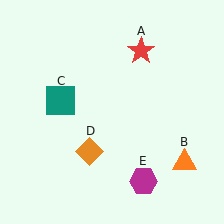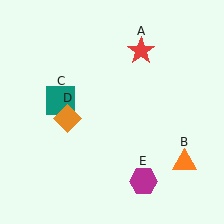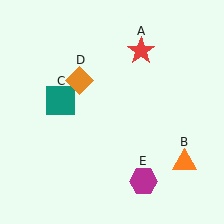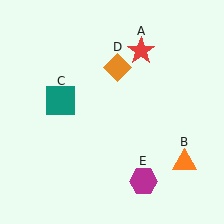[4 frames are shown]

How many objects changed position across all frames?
1 object changed position: orange diamond (object D).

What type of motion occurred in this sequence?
The orange diamond (object D) rotated clockwise around the center of the scene.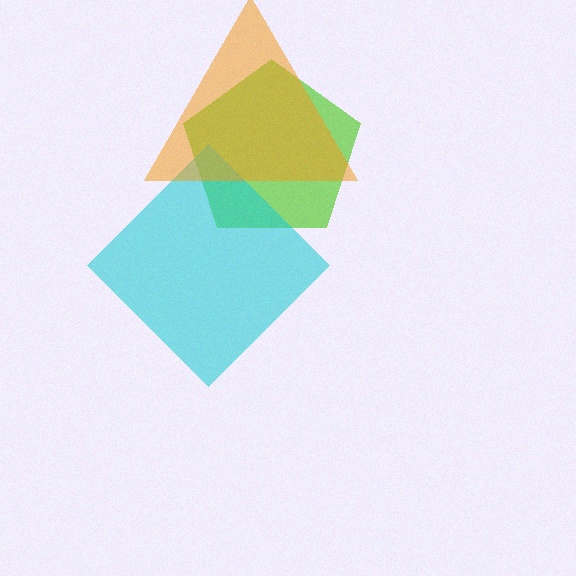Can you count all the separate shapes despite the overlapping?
Yes, there are 3 separate shapes.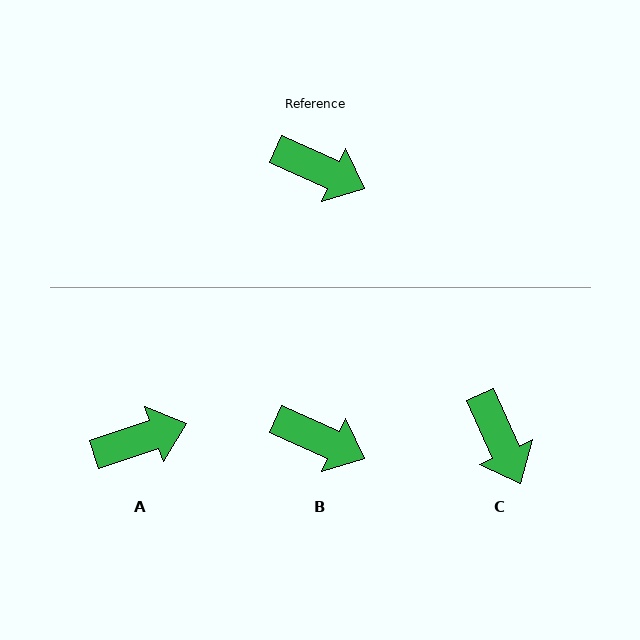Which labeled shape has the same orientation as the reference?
B.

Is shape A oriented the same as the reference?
No, it is off by about 43 degrees.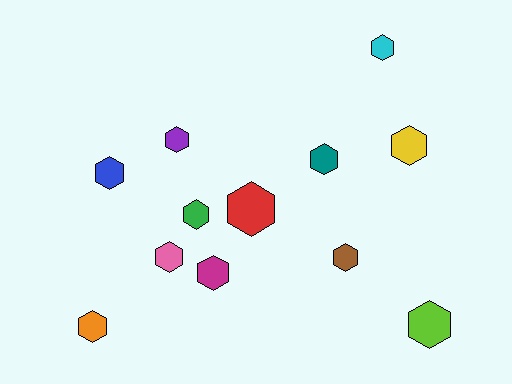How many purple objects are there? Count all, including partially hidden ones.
There is 1 purple object.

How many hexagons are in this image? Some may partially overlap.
There are 12 hexagons.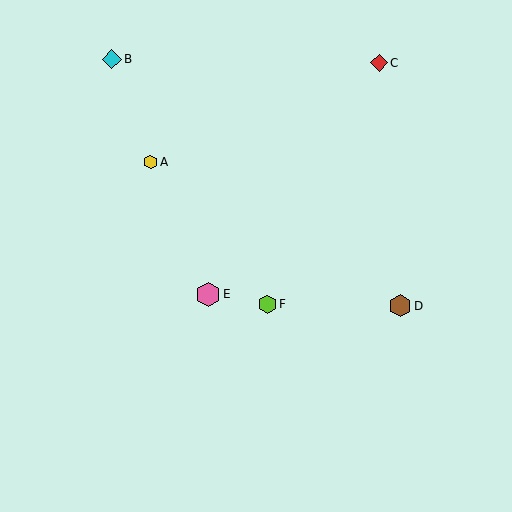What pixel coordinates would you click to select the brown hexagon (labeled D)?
Click at (400, 306) to select the brown hexagon D.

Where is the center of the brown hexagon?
The center of the brown hexagon is at (400, 306).